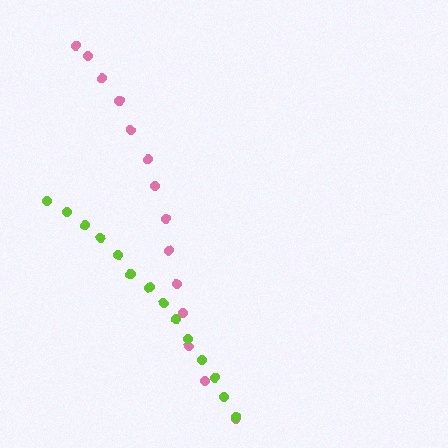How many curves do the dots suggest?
There are 2 distinct paths.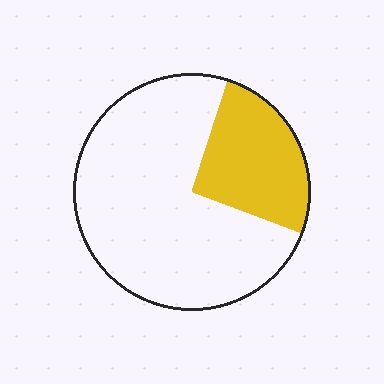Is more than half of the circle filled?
No.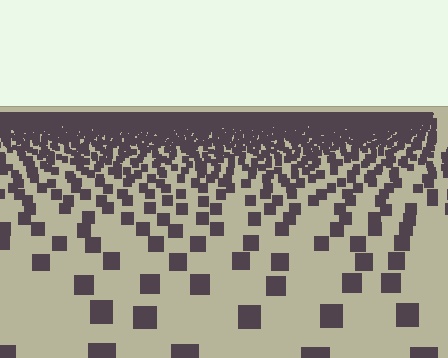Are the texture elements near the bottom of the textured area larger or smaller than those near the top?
Larger. Near the bottom, elements are closer to the viewer and appear at a bigger on-screen size.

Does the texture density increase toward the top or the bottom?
Density increases toward the top.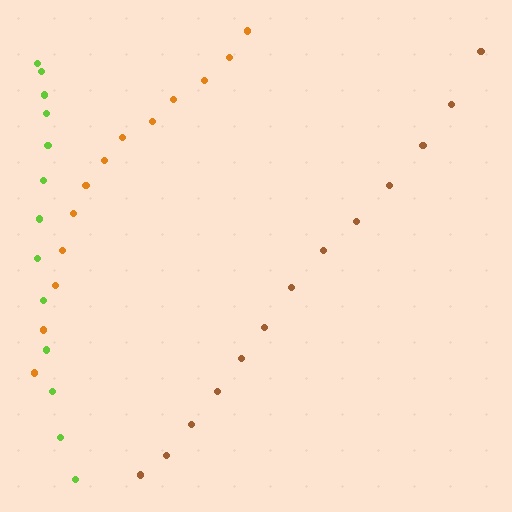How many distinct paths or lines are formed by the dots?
There are 3 distinct paths.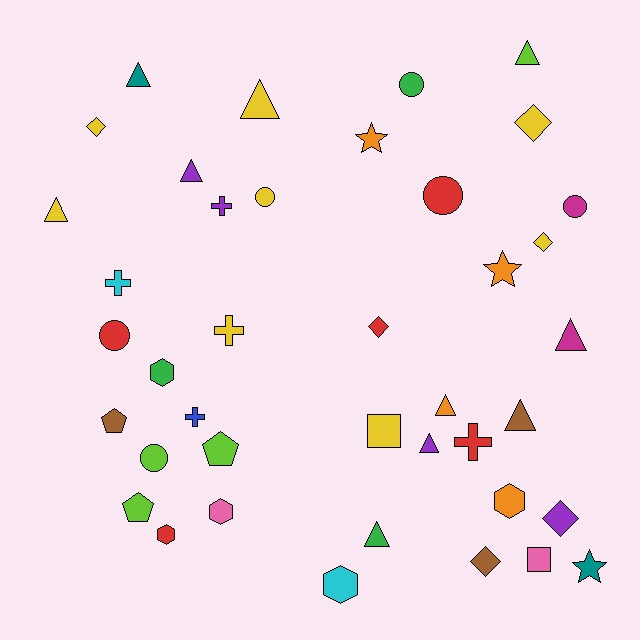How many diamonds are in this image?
There are 6 diamonds.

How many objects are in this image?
There are 40 objects.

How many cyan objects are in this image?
There are 2 cyan objects.